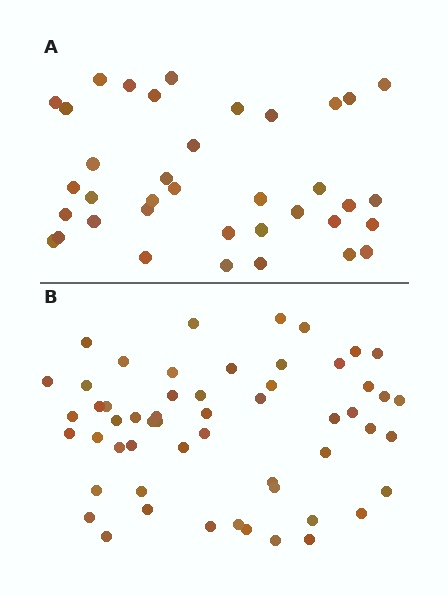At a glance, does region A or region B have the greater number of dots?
Region B (the bottom region) has more dots.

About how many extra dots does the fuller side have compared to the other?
Region B has approximately 20 more dots than region A.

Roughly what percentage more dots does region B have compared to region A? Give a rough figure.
About 50% more.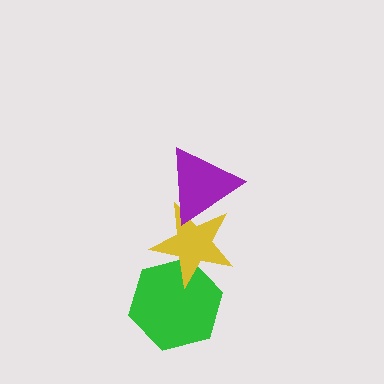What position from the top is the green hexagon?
The green hexagon is 3rd from the top.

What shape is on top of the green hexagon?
The yellow star is on top of the green hexagon.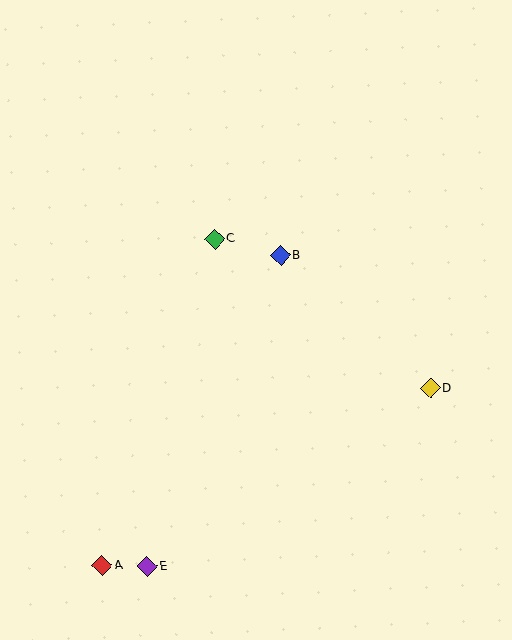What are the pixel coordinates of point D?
Point D is at (430, 388).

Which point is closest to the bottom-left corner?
Point A is closest to the bottom-left corner.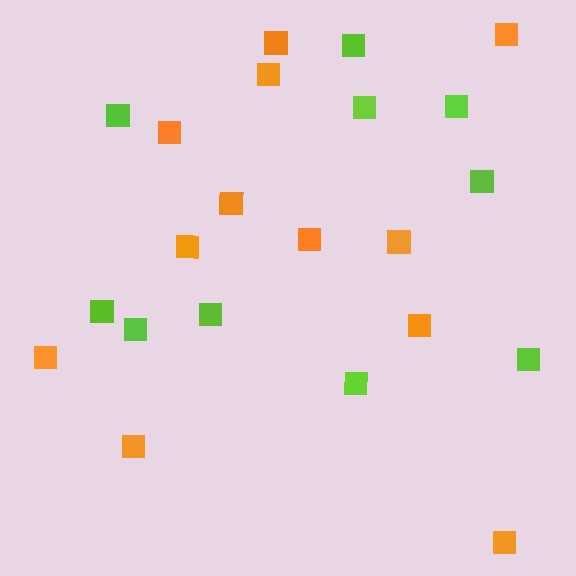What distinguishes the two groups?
There are 2 groups: one group of lime squares (10) and one group of orange squares (12).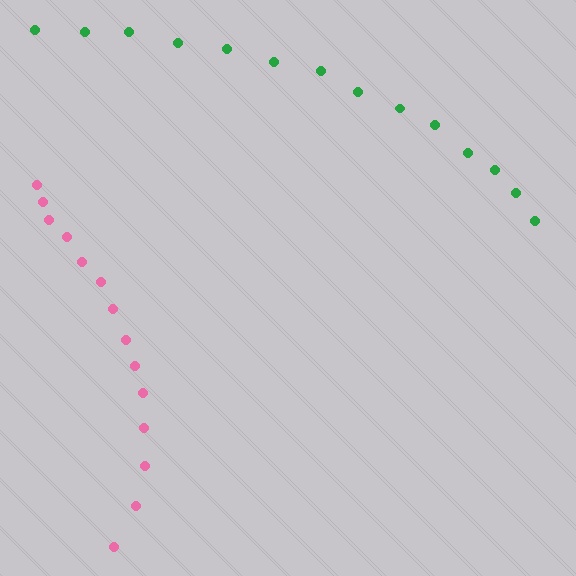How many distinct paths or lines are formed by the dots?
There are 2 distinct paths.